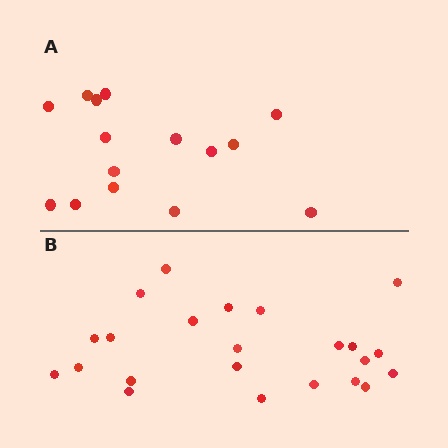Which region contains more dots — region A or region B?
Region B (the bottom region) has more dots.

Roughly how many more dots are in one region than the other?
Region B has roughly 8 or so more dots than region A.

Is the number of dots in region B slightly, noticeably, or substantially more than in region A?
Region B has substantially more. The ratio is roughly 1.5 to 1.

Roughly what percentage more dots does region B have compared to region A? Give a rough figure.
About 55% more.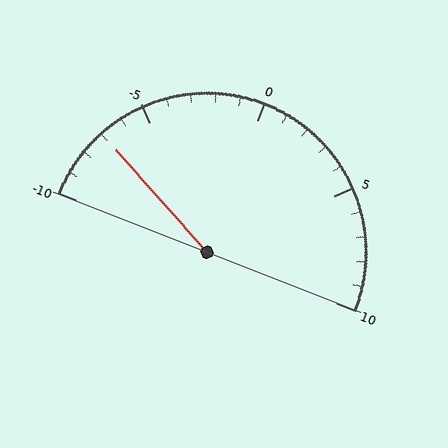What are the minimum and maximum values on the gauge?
The gauge ranges from -10 to 10.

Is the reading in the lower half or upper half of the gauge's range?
The reading is in the lower half of the range (-10 to 10).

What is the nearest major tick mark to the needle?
The nearest major tick mark is -5.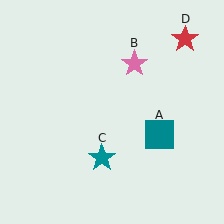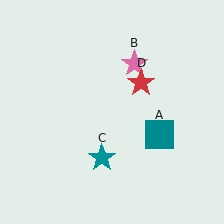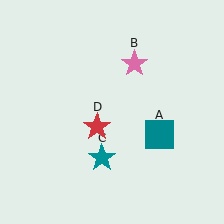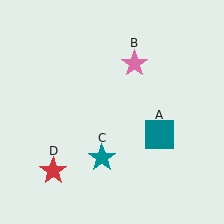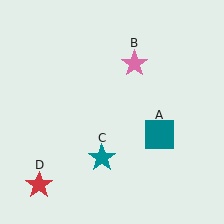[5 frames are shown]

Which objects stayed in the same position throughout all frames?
Teal square (object A) and pink star (object B) and teal star (object C) remained stationary.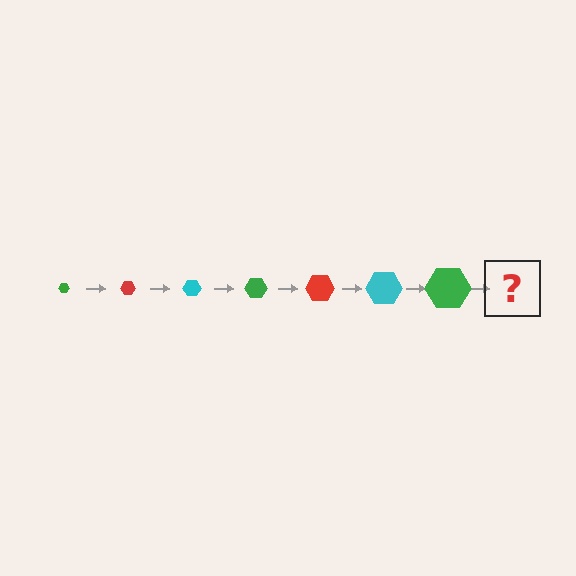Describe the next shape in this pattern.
It should be a red hexagon, larger than the previous one.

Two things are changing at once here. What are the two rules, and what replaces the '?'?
The two rules are that the hexagon grows larger each step and the color cycles through green, red, and cyan. The '?' should be a red hexagon, larger than the previous one.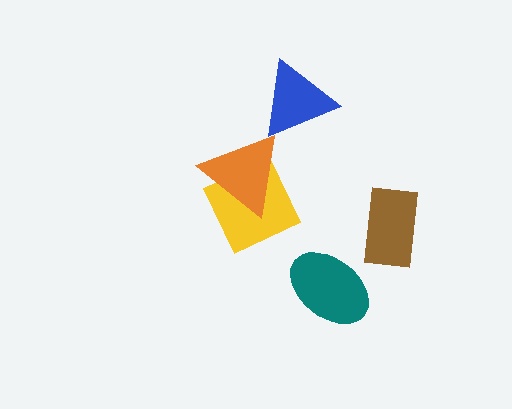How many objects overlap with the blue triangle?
0 objects overlap with the blue triangle.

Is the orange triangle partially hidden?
No, no other shape covers it.